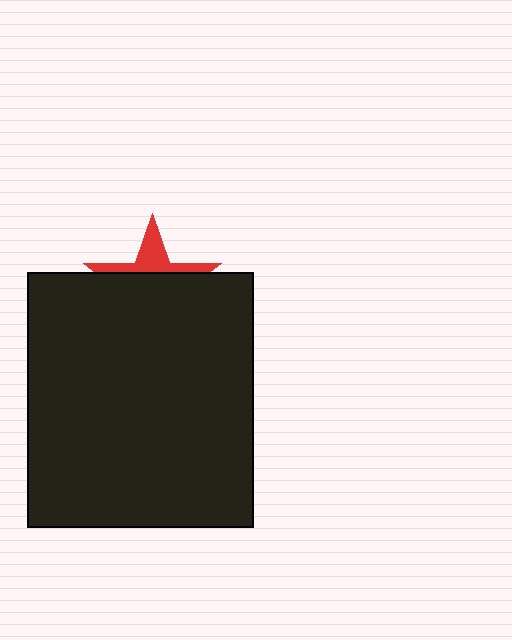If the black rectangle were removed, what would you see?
You would see the complete red star.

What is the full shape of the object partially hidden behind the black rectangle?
The partially hidden object is a red star.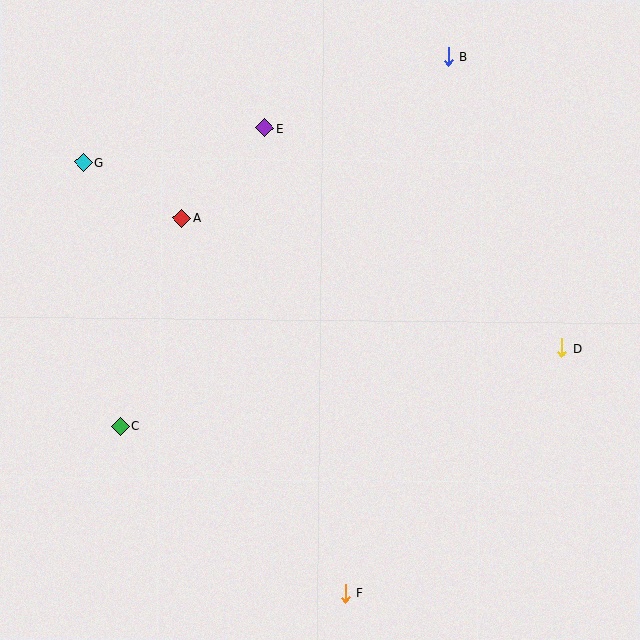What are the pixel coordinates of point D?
Point D is at (561, 348).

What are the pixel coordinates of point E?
Point E is at (265, 128).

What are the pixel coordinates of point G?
Point G is at (83, 162).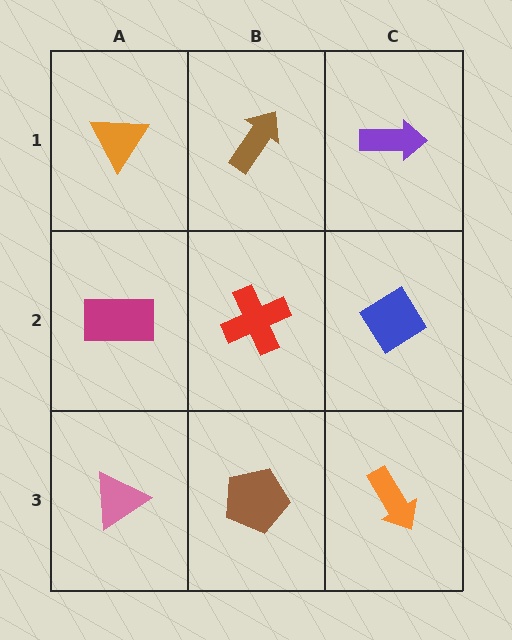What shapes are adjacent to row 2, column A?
An orange triangle (row 1, column A), a pink triangle (row 3, column A), a red cross (row 2, column B).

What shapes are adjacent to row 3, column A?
A magenta rectangle (row 2, column A), a brown pentagon (row 3, column B).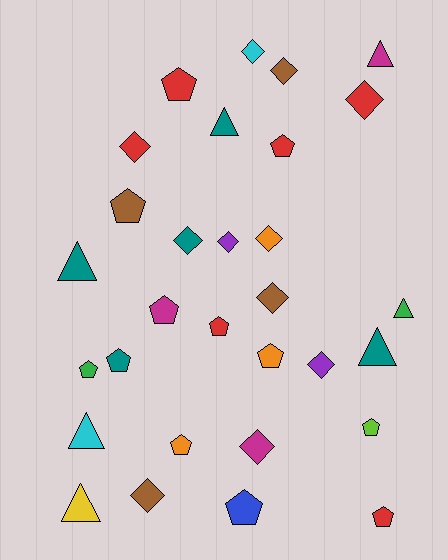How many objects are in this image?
There are 30 objects.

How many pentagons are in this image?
There are 12 pentagons.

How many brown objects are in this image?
There are 4 brown objects.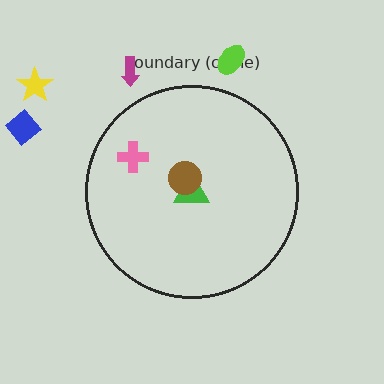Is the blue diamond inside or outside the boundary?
Outside.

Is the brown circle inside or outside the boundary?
Inside.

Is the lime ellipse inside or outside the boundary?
Outside.